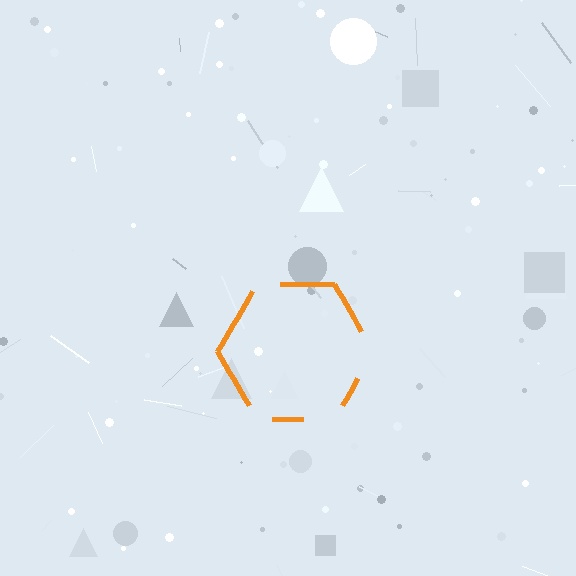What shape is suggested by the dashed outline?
The dashed outline suggests a hexagon.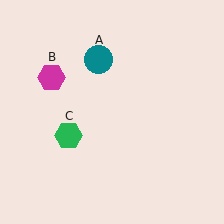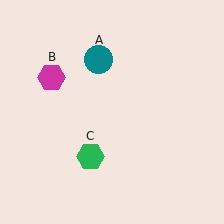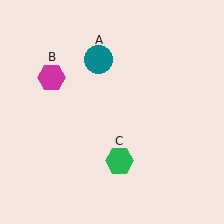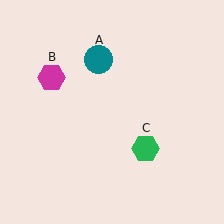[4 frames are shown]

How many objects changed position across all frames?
1 object changed position: green hexagon (object C).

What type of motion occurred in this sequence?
The green hexagon (object C) rotated counterclockwise around the center of the scene.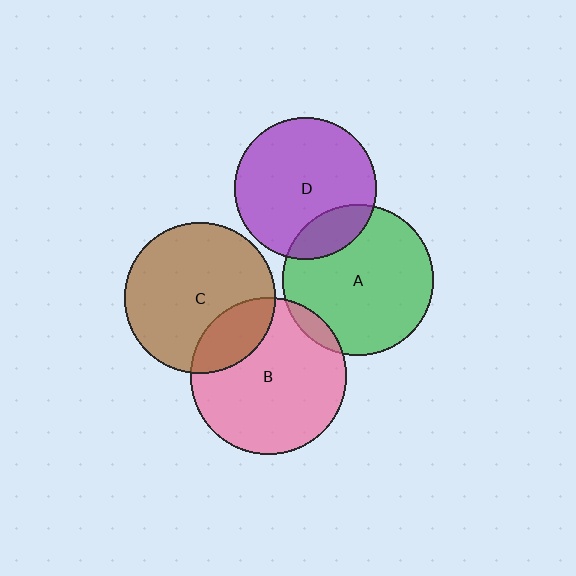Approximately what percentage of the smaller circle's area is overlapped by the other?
Approximately 5%.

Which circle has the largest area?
Circle B (pink).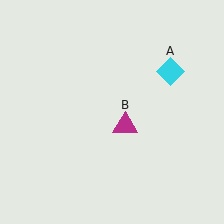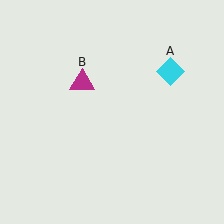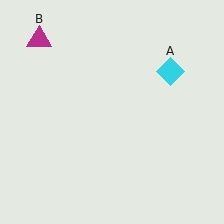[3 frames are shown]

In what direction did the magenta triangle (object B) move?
The magenta triangle (object B) moved up and to the left.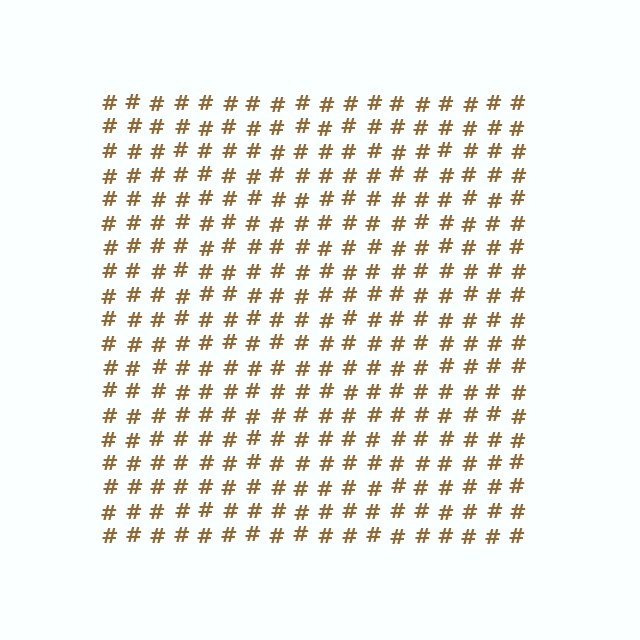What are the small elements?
The small elements are hash symbols.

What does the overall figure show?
The overall figure shows a square.